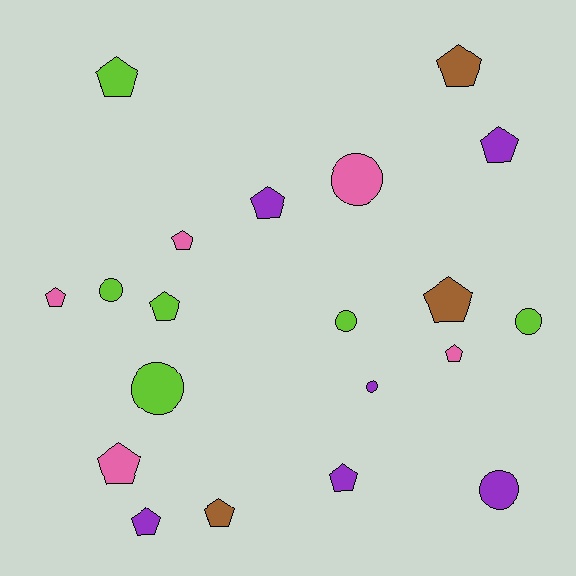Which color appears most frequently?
Purple, with 6 objects.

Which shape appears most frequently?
Pentagon, with 13 objects.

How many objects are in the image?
There are 20 objects.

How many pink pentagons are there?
There are 4 pink pentagons.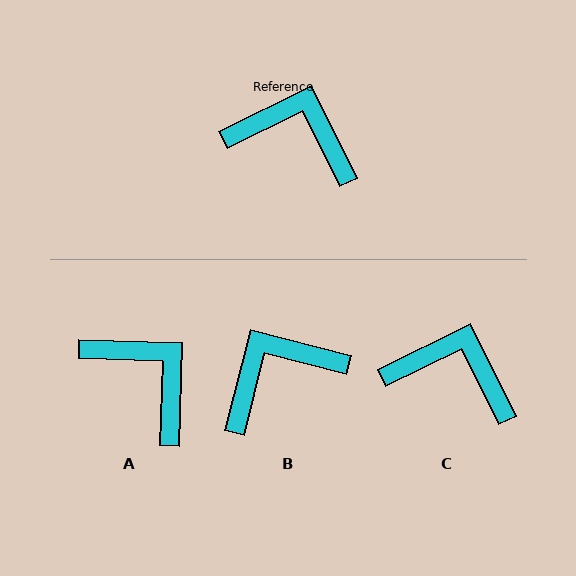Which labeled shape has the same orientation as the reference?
C.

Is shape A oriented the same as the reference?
No, it is off by about 28 degrees.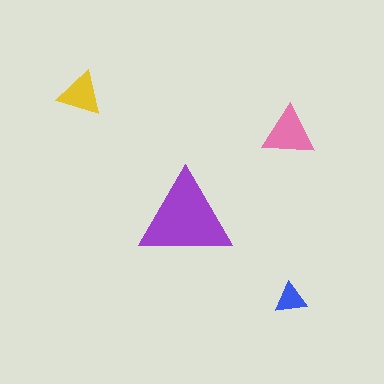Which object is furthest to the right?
The blue triangle is rightmost.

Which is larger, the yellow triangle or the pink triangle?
The pink one.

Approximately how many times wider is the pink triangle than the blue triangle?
About 1.5 times wider.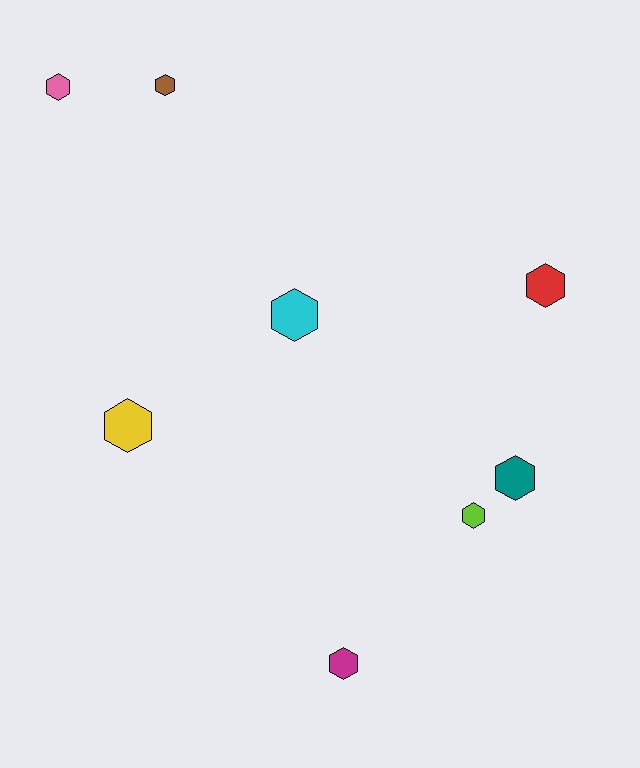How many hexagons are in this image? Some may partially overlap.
There are 8 hexagons.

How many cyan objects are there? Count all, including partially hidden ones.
There is 1 cyan object.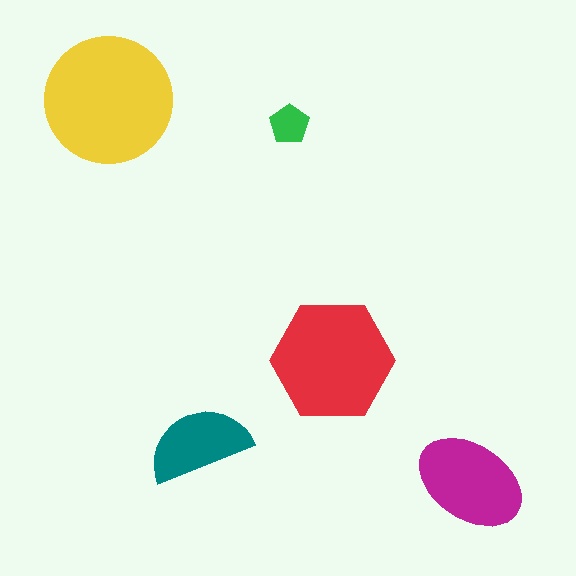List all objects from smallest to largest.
The green pentagon, the teal semicircle, the magenta ellipse, the red hexagon, the yellow circle.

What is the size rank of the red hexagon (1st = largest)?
2nd.